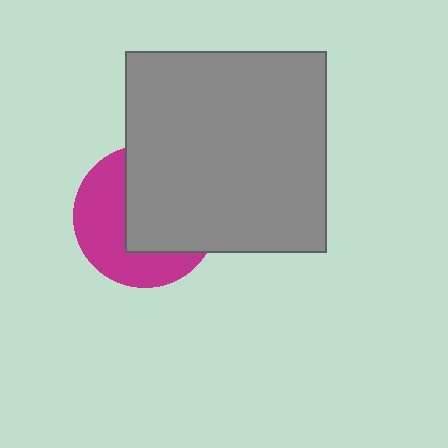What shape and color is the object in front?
The object in front is a gray square.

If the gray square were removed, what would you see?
You would see the complete magenta circle.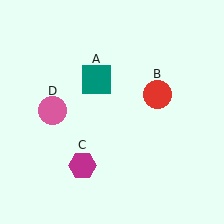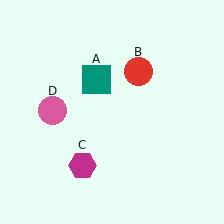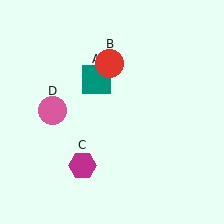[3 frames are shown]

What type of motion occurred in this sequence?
The red circle (object B) rotated counterclockwise around the center of the scene.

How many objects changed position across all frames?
1 object changed position: red circle (object B).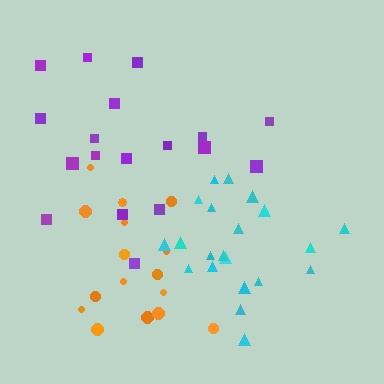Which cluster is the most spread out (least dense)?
Purple.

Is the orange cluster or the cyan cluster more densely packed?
Orange.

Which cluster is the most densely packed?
Orange.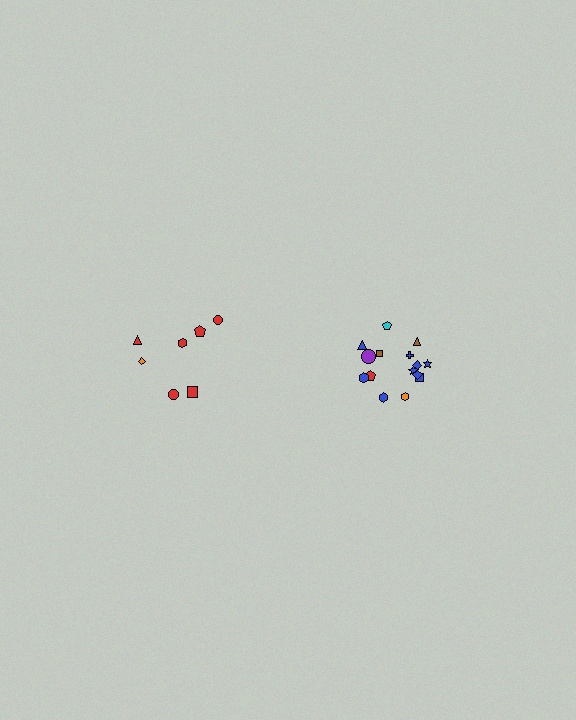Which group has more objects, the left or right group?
The right group.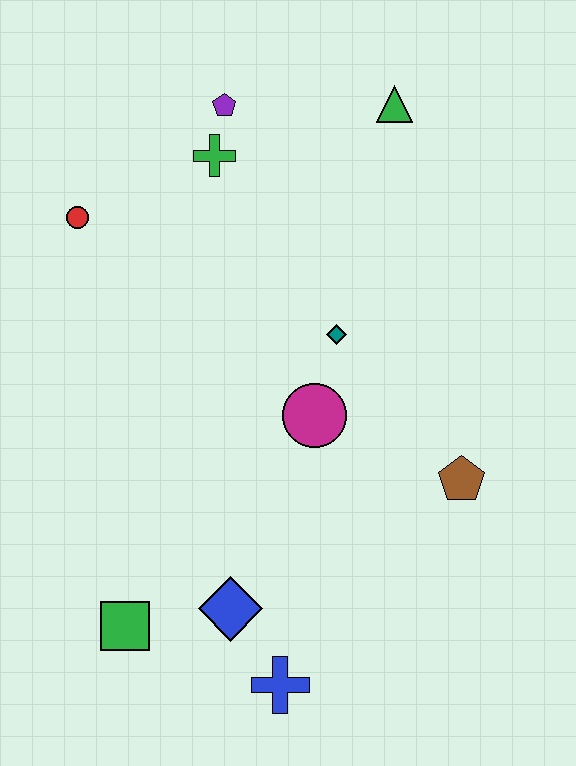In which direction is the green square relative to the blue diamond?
The green square is to the left of the blue diamond.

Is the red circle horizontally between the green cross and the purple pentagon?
No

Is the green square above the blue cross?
Yes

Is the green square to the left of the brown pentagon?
Yes